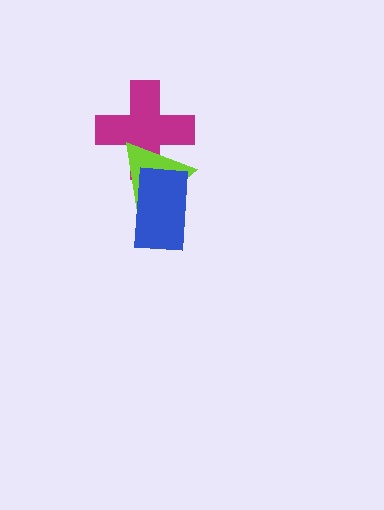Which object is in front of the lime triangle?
The blue rectangle is in front of the lime triangle.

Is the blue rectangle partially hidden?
No, no other shape covers it.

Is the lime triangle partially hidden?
Yes, it is partially covered by another shape.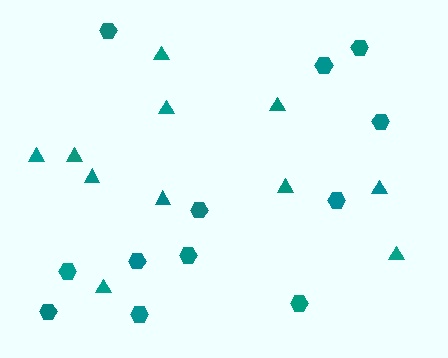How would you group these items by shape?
There are 2 groups: one group of hexagons (12) and one group of triangles (11).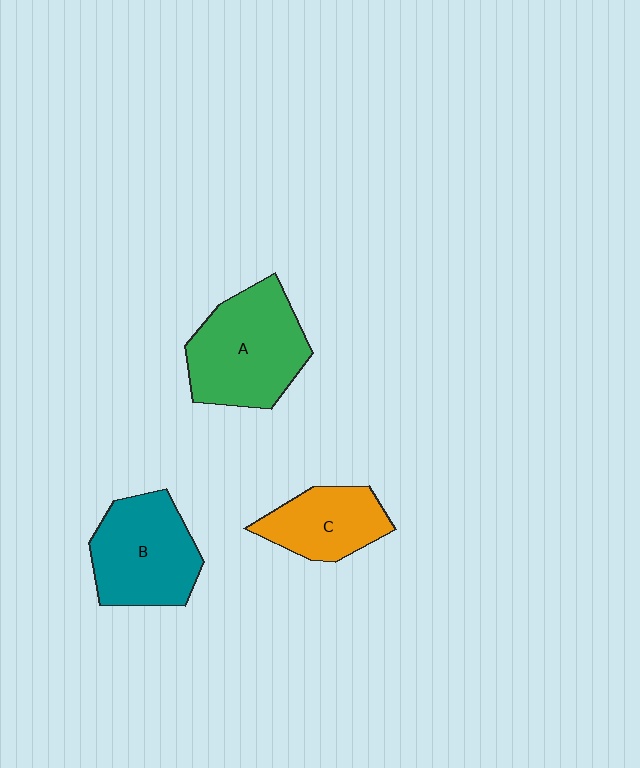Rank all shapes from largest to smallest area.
From largest to smallest: A (green), B (teal), C (orange).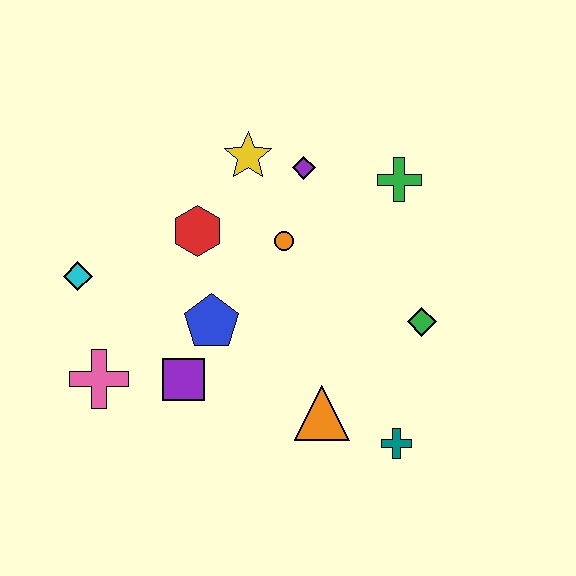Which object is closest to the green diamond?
The teal cross is closest to the green diamond.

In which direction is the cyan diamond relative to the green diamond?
The cyan diamond is to the left of the green diamond.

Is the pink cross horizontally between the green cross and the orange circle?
No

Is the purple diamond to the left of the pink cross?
No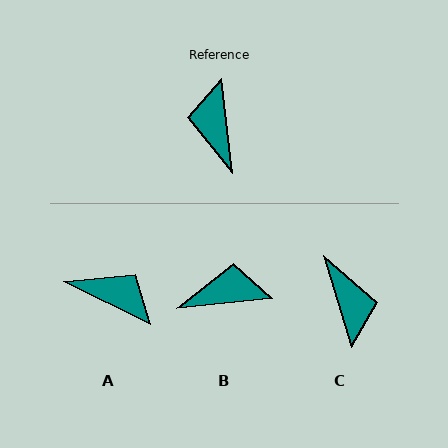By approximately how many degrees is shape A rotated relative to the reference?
Approximately 123 degrees clockwise.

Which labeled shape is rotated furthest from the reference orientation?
C, about 170 degrees away.